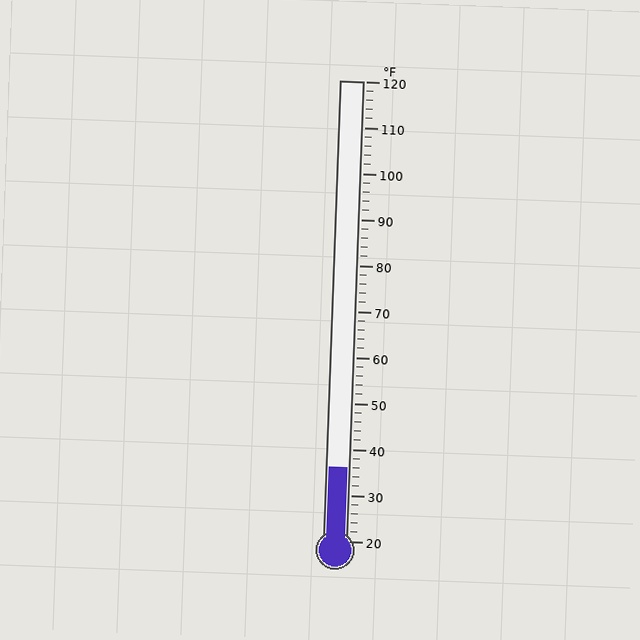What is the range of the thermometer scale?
The thermometer scale ranges from 20°F to 120°F.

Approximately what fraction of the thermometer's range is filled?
The thermometer is filled to approximately 15% of its range.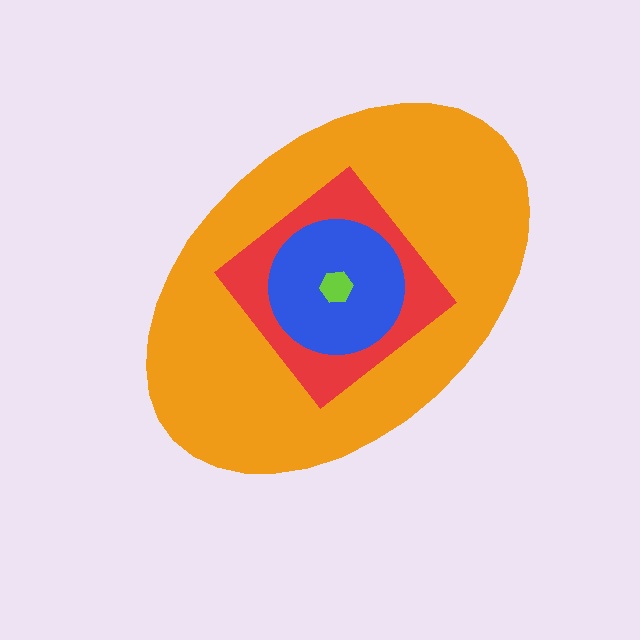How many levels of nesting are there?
4.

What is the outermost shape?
The orange ellipse.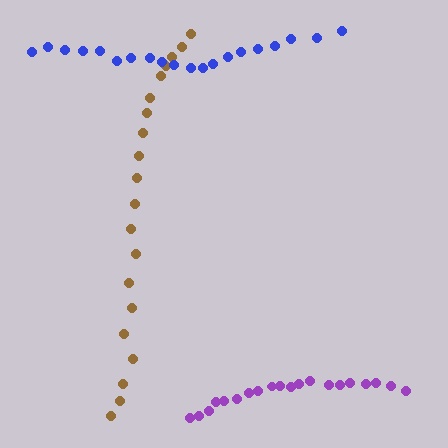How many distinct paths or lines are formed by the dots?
There are 3 distinct paths.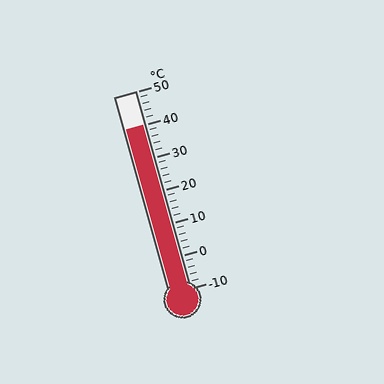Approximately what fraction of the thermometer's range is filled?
The thermometer is filled to approximately 85% of its range.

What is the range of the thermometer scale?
The thermometer scale ranges from -10°C to 50°C.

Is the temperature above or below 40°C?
The temperature is at 40°C.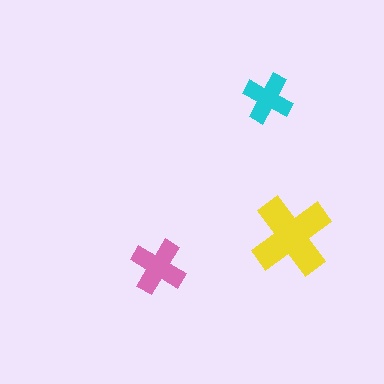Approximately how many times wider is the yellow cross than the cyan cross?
About 1.5 times wider.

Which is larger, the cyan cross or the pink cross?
The pink one.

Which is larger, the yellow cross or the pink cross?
The yellow one.